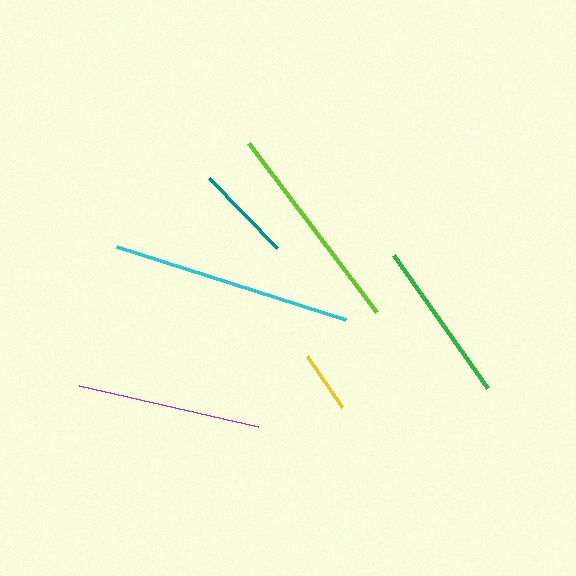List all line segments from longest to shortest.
From longest to shortest: cyan, lime, magenta, green, teal, yellow.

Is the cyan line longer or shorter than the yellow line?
The cyan line is longer than the yellow line.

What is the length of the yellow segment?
The yellow segment is approximately 62 pixels long.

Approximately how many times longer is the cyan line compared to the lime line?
The cyan line is approximately 1.1 times the length of the lime line.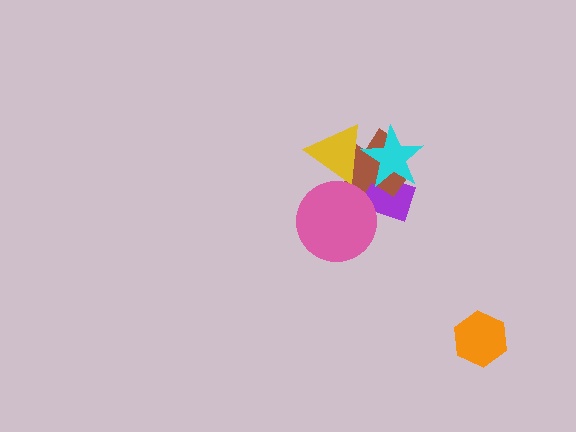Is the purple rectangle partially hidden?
Yes, it is partially covered by another shape.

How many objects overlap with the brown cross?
4 objects overlap with the brown cross.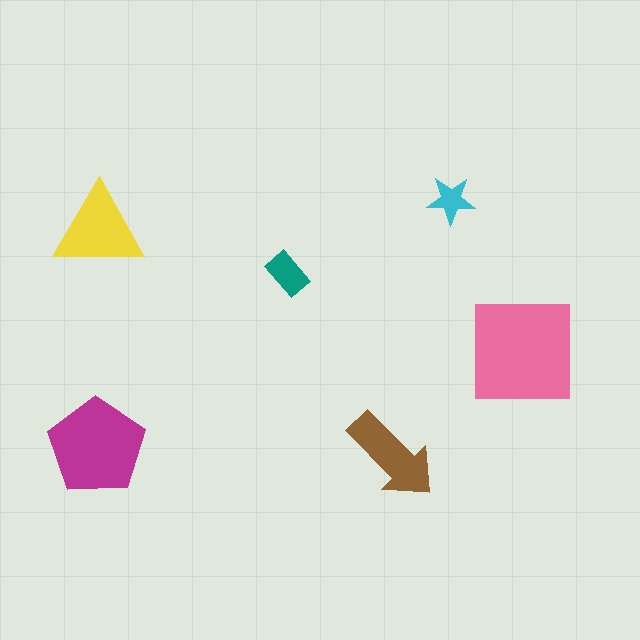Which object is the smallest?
The cyan star.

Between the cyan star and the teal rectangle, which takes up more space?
The teal rectangle.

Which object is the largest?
The pink square.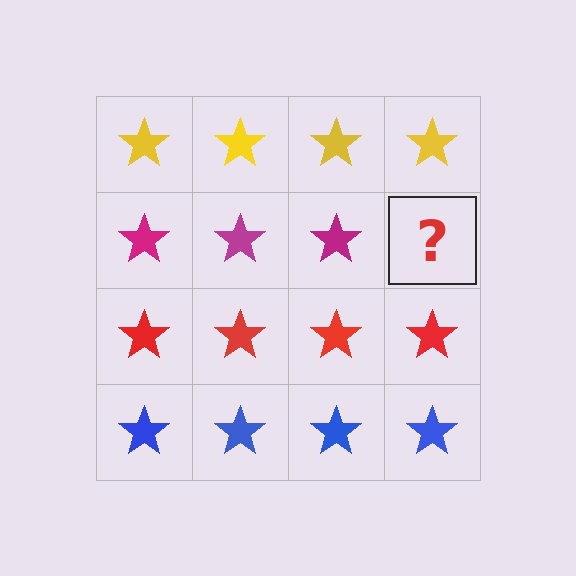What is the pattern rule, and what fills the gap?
The rule is that each row has a consistent color. The gap should be filled with a magenta star.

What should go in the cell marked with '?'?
The missing cell should contain a magenta star.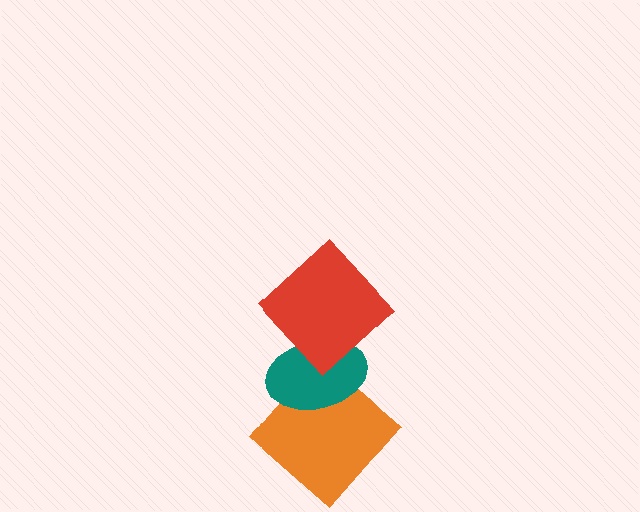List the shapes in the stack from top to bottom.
From top to bottom: the red diamond, the teal ellipse, the orange diamond.